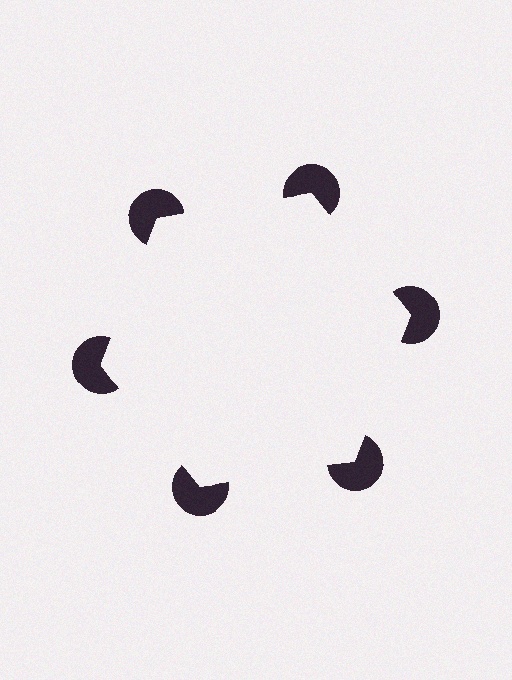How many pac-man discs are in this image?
There are 6 — one at each vertex of the illusory hexagon.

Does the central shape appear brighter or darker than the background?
It typically appears slightly brighter than the background, even though no actual brightness change is drawn.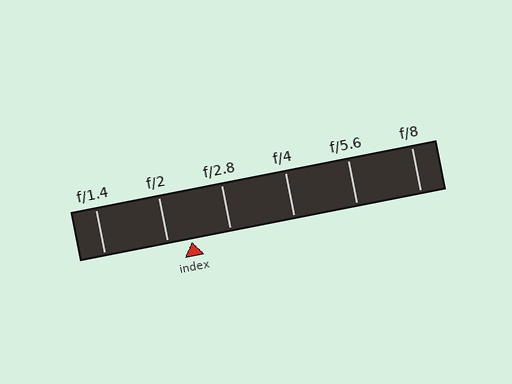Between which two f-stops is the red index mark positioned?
The index mark is between f/2 and f/2.8.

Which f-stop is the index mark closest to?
The index mark is closest to f/2.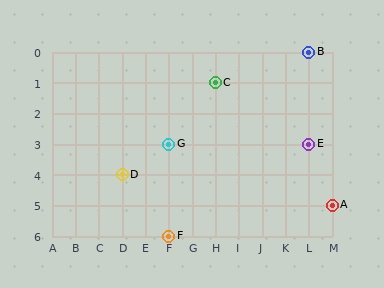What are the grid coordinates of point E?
Point E is at grid coordinates (L, 3).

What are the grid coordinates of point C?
Point C is at grid coordinates (H, 1).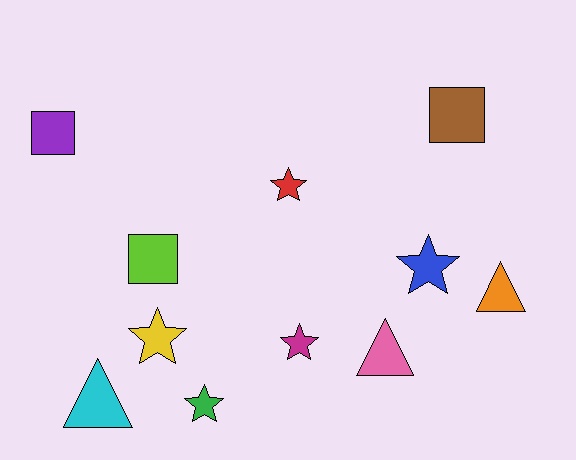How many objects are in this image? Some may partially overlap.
There are 11 objects.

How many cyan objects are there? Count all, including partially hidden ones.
There is 1 cyan object.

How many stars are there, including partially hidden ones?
There are 5 stars.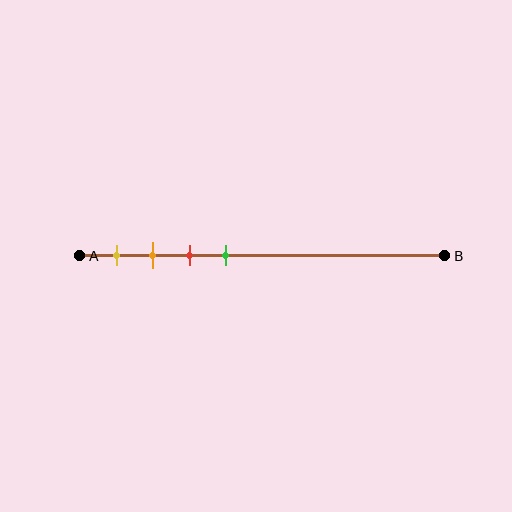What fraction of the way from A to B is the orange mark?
The orange mark is approximately 20% (0.2) of the way from A to B.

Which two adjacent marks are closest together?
The orange and red marks are the closest adjacent pair.